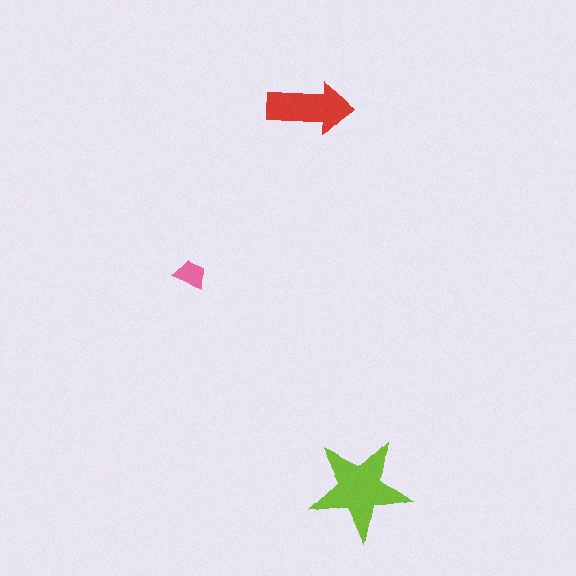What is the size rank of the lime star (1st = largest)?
1st.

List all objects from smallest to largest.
The pink trapezoid, the red arrow, the lime star.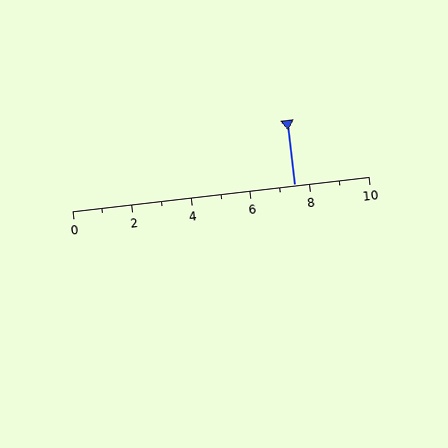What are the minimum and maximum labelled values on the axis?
The axis runs from 0 to 10.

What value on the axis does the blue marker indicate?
The marker indicates approximately 7.5.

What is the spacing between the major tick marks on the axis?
The major ticks are spaced 2 apart.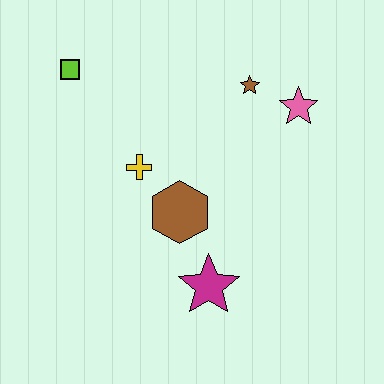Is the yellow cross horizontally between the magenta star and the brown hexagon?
No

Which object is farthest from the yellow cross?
The pink star is farthest from the yellow cross.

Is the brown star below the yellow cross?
No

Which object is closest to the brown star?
The pink star is closest to the brown star.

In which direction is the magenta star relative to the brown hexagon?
The magenta star is below the brown hexagon.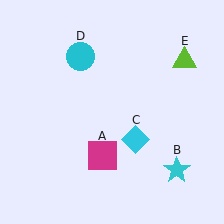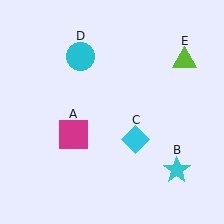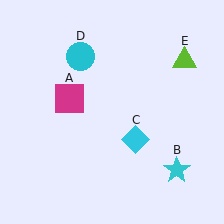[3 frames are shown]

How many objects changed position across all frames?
1 object changed position: magenta square (object A).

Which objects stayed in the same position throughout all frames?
Cyan star (object B) and cyan diamond (object C) and cyan circle (object D) and lime triangle (object E) remained stationary.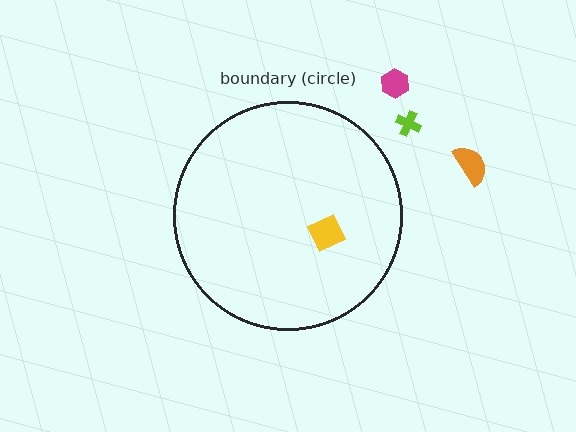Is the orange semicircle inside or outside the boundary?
Outside.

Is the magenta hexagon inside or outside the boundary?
Outside.